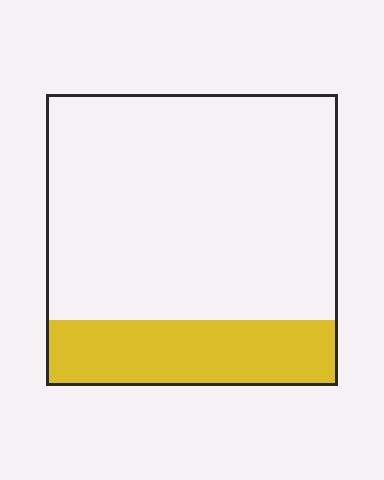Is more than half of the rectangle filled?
No.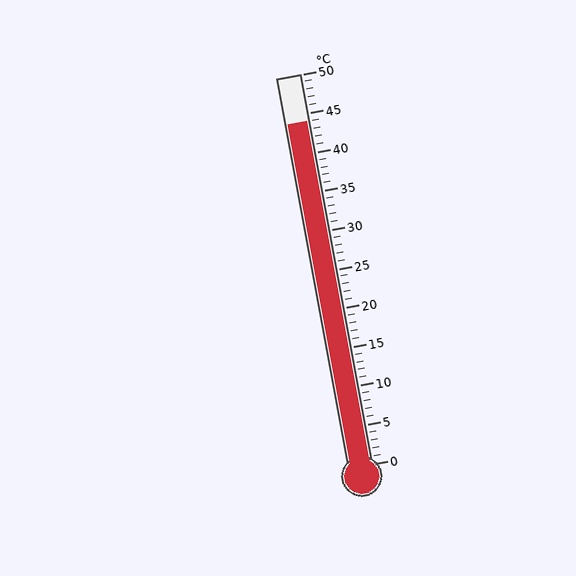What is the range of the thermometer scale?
The thermometer scale ranges from 0°C to 50°C.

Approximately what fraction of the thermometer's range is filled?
The thermometer is filled to approximately 90% of its range.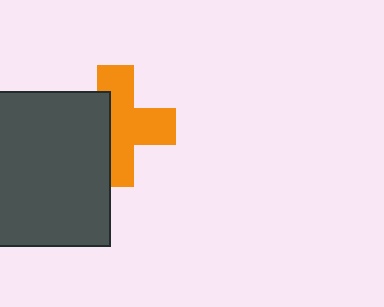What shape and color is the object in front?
The object in front is a dark gray square.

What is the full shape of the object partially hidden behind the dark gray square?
The partially hidden object is an orange cross.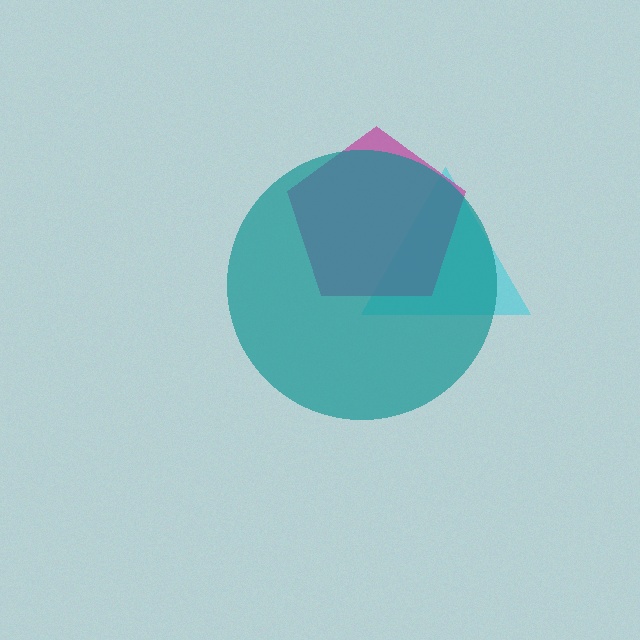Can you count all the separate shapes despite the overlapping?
Yes, there are 3 separate shapes.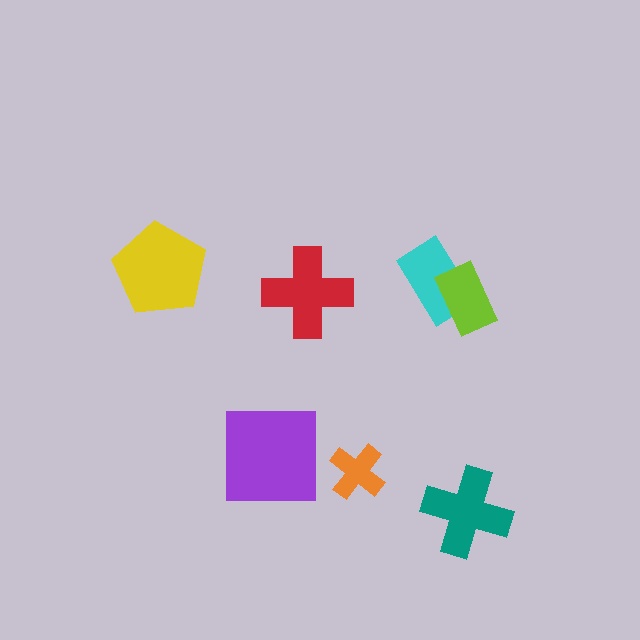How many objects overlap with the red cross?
0 objects overlap with the red cross.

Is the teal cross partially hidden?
No, no other shape covers it.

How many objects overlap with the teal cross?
0 objects overlap with the teal cross.